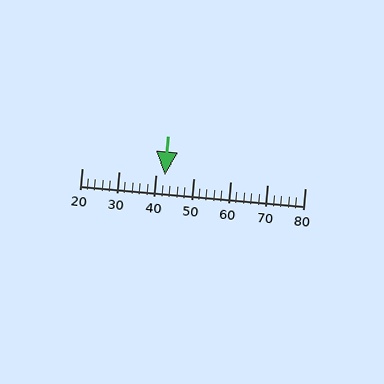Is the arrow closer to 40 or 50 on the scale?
The arrow is closer to 40.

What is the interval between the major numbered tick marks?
The major tick marks are spaced 10 units apart.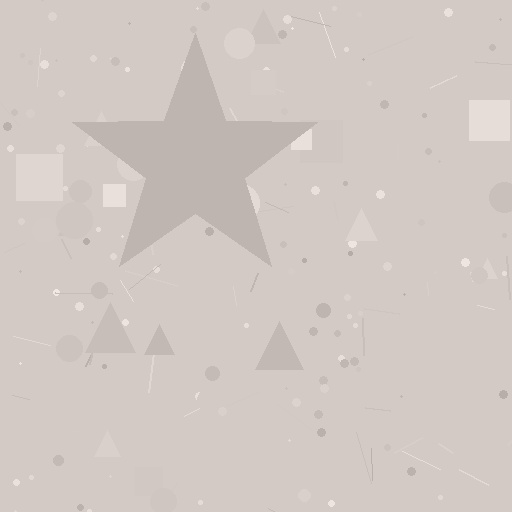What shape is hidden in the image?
A star is hidden in the image.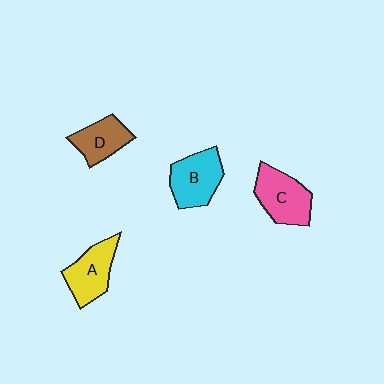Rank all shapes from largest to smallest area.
From largest to smallest: C (pink), B (cyan), A (yellow), D (brown).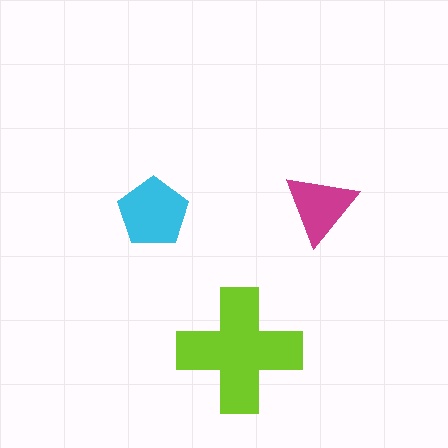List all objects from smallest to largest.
The magenta triangle, the cyan pentagon, the lime cross.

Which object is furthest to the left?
The cyan pentagon is leftmost.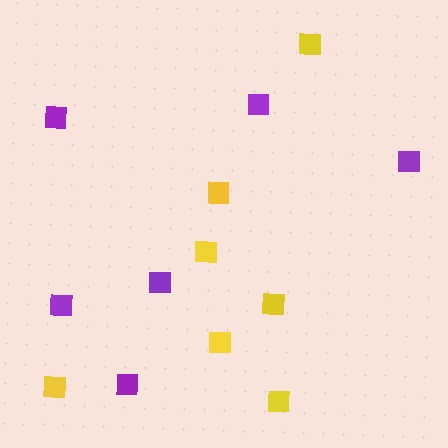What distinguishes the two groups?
There are 2 groups: one group of purple squares (6) and one group of yellow squares (7).